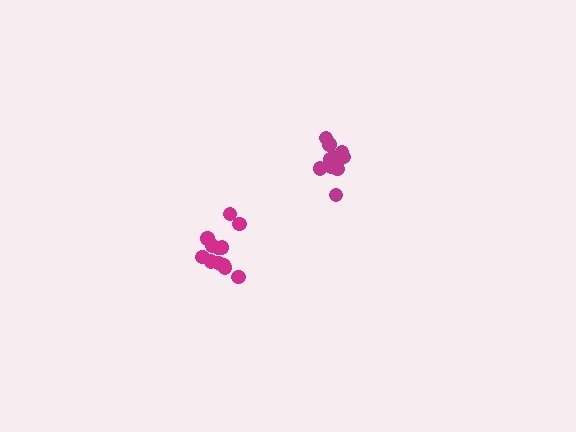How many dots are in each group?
Group 1: 12 dots, Group 2: 11 dots (23 total).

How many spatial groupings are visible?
There are 2 spatial groupings.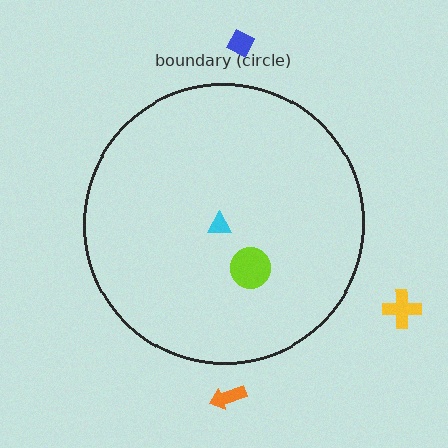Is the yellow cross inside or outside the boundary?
Outside.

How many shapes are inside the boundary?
2 inside, 3 outside.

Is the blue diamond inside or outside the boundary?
Outside.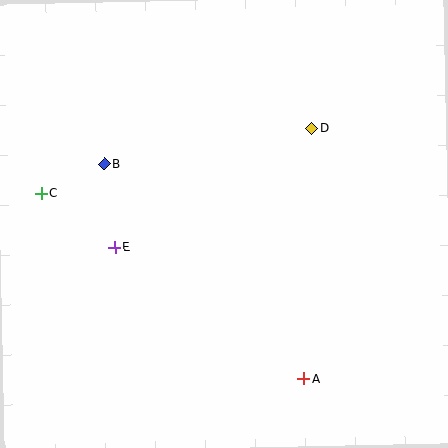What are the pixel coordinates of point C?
Point C is at (41, 193).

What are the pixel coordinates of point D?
Point D is at (312, 128).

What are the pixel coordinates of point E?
Point E is at (115, 248).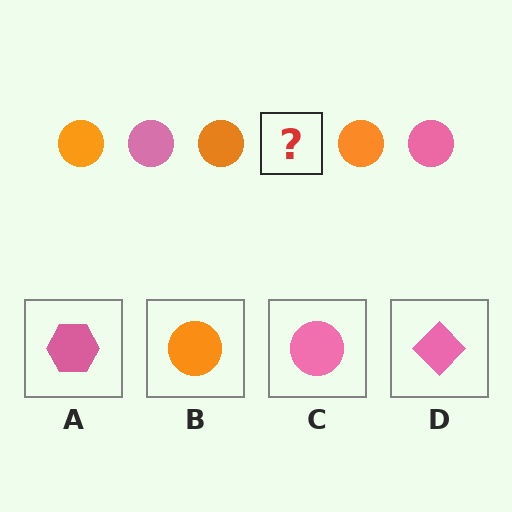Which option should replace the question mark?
Option C.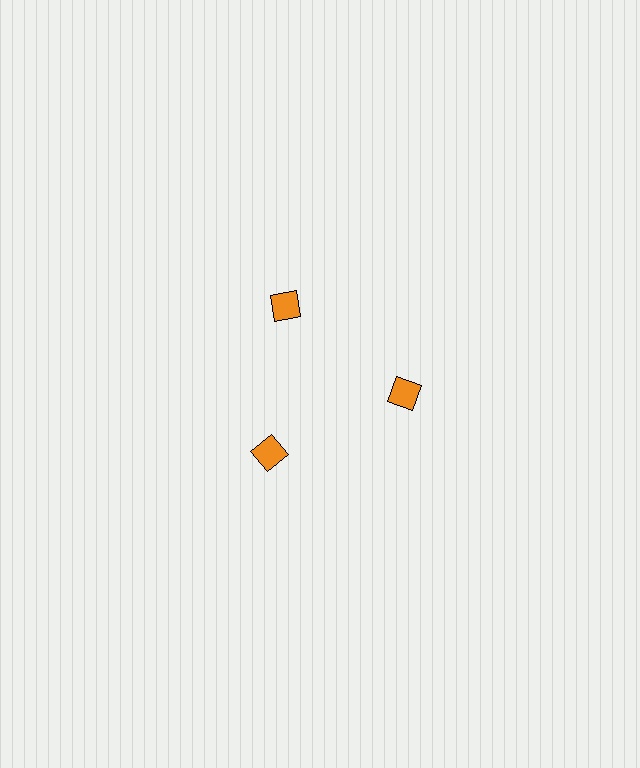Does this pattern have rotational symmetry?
Yes, this pattern has 3-fold rotational symmetry. It looks the same after rotating 120 degrees around the center.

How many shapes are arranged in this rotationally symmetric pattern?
There are 3 shapes, arranged in 3 groups of 1.